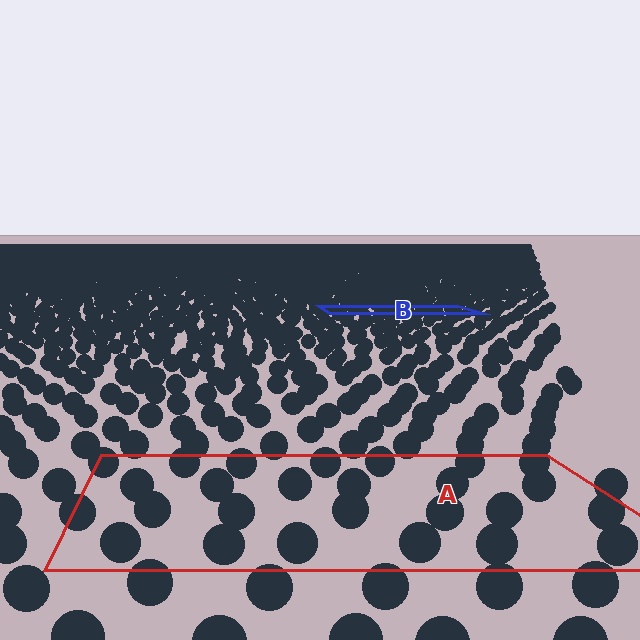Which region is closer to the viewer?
Region A is closer. The texture elements there are larger and more spread out.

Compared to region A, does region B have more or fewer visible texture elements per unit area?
Region B has more texture elements per unit area — they are packed more densely because it is farther away.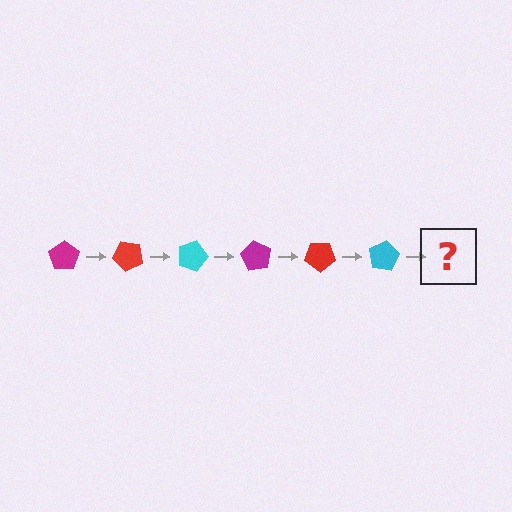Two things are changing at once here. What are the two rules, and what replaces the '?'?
The two rules are that it rotates 45 degrees each step and the color cycles through magenta, red, and cyan. The '?' should be a magenta pentagon, rotated 270 degrees from the start.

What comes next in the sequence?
The next element should be a magenta pentagon, rotated 270 degrees from the start.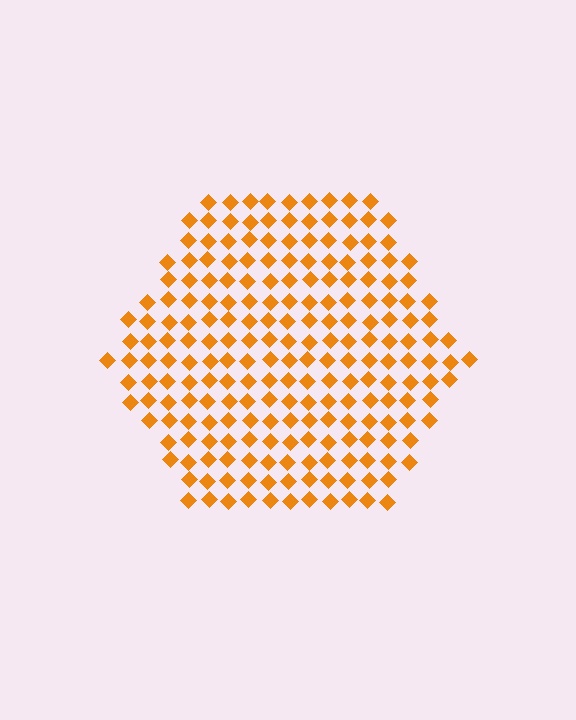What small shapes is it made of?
It is made of small diamonds.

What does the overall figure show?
The overall figure shows a hexagon.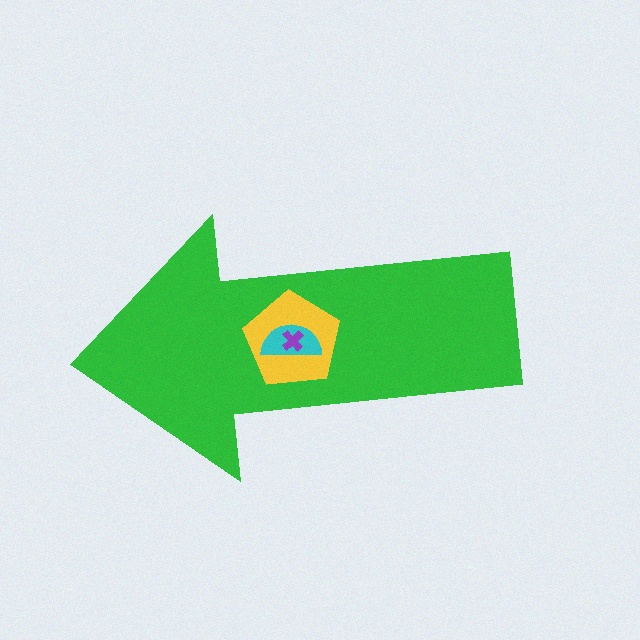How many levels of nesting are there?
4.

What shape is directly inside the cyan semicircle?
The purple cross.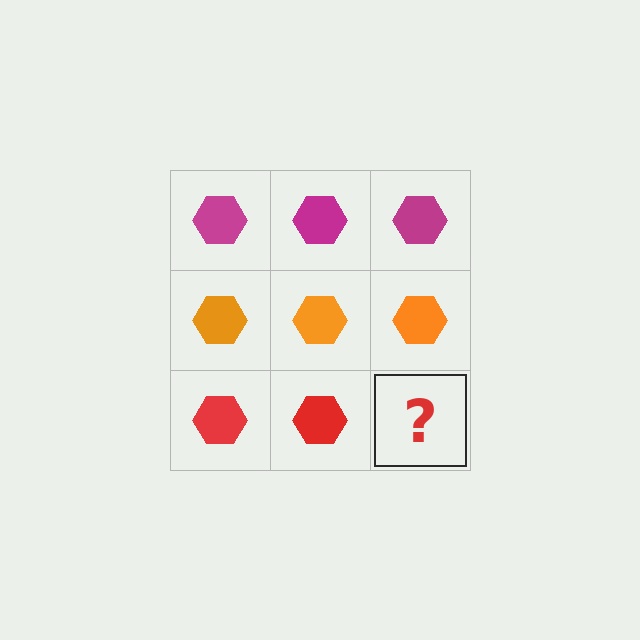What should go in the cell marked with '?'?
The missing cell should contain a red hexagon.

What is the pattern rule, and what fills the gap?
The rule is that each row has a consistent color. The gap should be filled with a red hexagon.